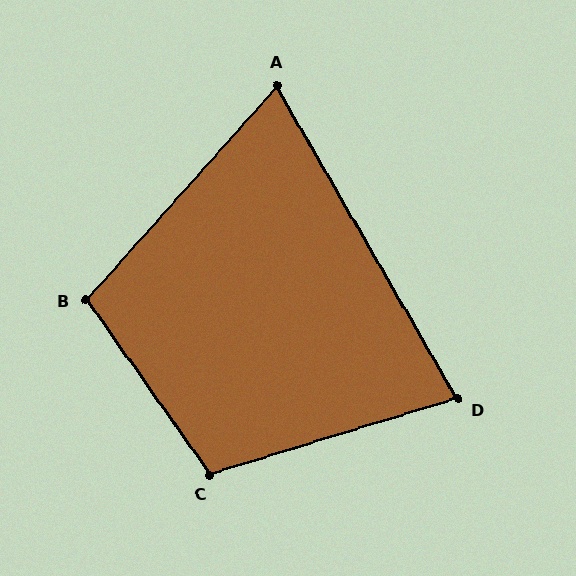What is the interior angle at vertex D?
Approximately 77 degrees (acute).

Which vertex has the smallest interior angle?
A, at approximately 72 degrees.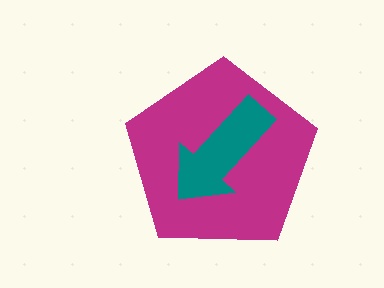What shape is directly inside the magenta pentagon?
The teal arrow.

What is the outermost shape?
The magenta pentagon.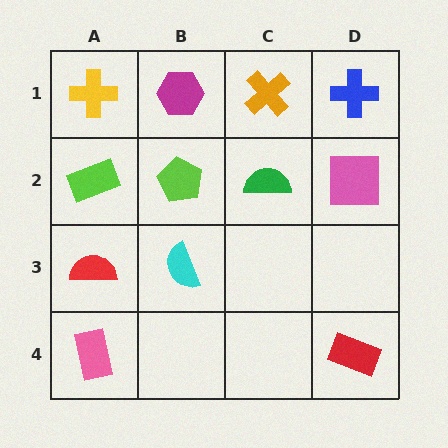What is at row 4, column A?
A pink rectangle.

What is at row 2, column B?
A lime pentagon.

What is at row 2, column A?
A lime rectangle.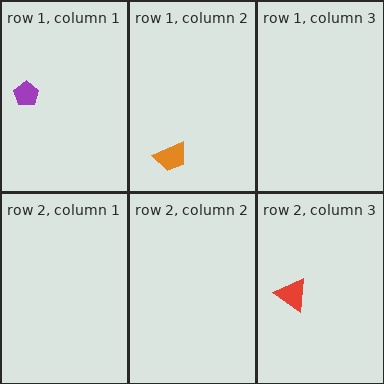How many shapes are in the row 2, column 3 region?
1.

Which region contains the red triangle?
The row 2, column 3 region.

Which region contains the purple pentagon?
The row 1, column 1 region.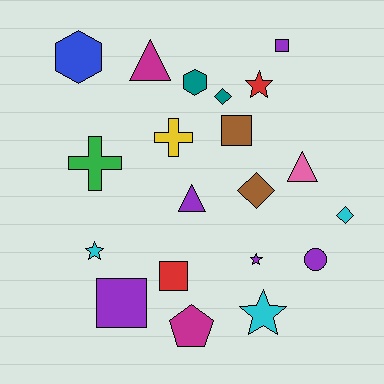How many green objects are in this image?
There is 1 green object.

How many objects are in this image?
There are 20 objects.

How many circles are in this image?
There is 1 circle.